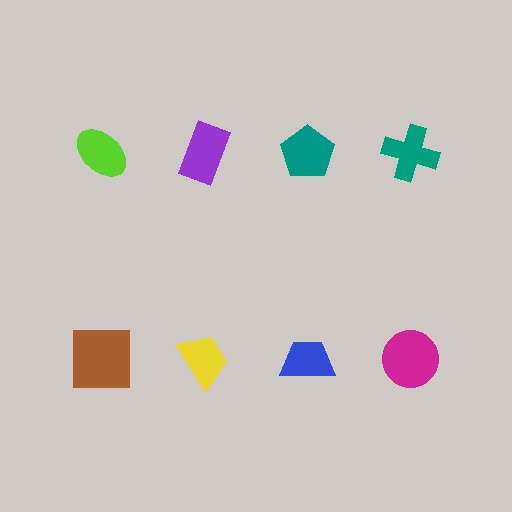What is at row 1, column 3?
A teal pentagon.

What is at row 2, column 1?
A brown square.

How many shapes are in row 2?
4 shapes.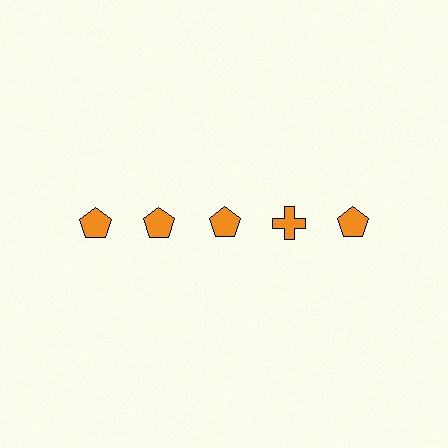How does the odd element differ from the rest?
It has a different shape: cross instead of pentagon.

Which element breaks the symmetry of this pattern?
The orange cross in the top row, second from right column breaks the symmetry. All other shapes are orange pentagons.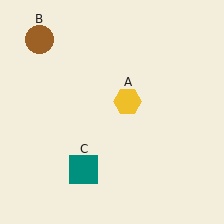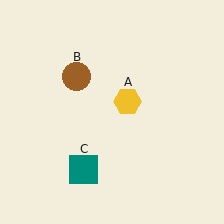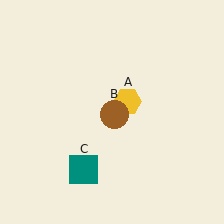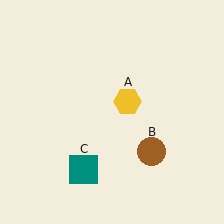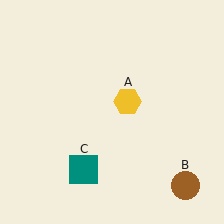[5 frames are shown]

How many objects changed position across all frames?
1 object changed position: brown circle (object B).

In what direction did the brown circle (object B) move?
The brown circle (object B) moved down and to the right.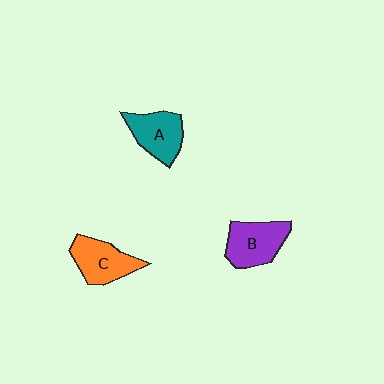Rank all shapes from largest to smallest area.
From largest to smallest: B (purple), C (orange), A (teal).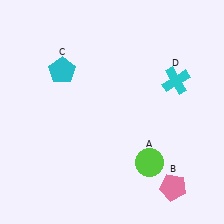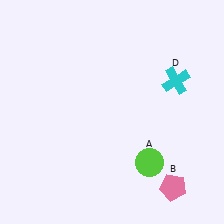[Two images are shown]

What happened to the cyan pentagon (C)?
The cyan pentagon (C) was removed in Image 2. It was in the top-left area of Image 1.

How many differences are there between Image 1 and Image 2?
There is 1 difference between the two images.